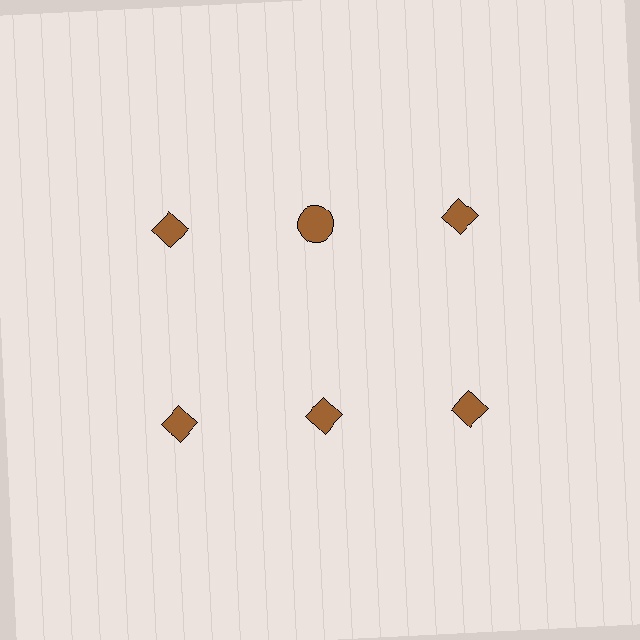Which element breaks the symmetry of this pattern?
The brown circle in the top row, second from left column breaks the symmetry. All other shapes are brown diamonds.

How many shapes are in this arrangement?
There are 6 shapes arranged in a grid pattern.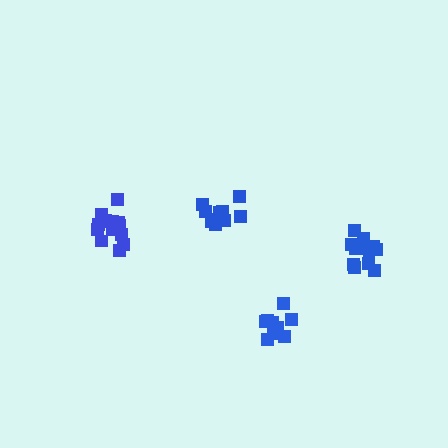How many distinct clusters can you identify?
There are 4 distinct clusters.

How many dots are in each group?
Group 1: 14 dots, Group 2: 13 dots, Group 3: 10 dots, Group 4: 12 dots (49 total).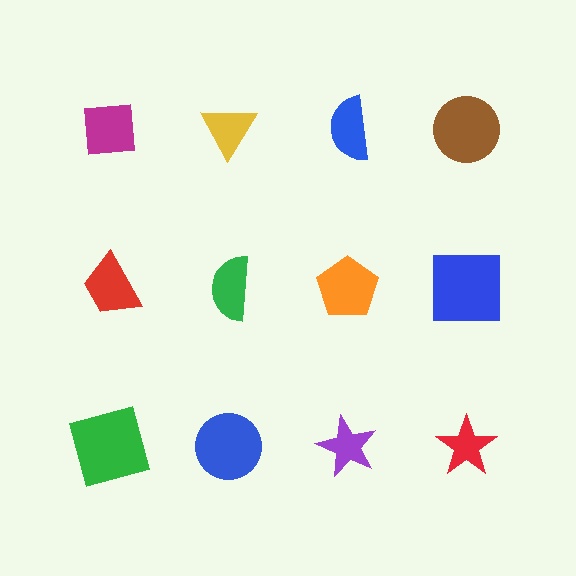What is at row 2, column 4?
A blue square.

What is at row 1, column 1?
A magenta square.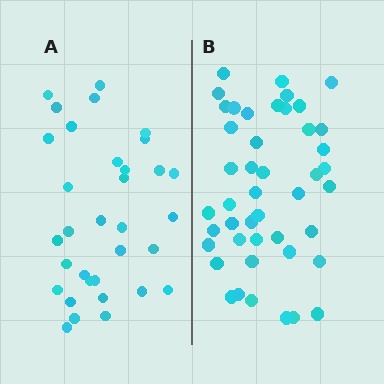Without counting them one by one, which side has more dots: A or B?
Region B (the right region) has more dots.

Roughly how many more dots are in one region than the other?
Region B has roughly 12 or so more dots than region A.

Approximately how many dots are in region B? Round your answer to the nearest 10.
About 40 dots. (The exact count is 45, which rounds to 40.)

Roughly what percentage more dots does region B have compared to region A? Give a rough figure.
About 35% more.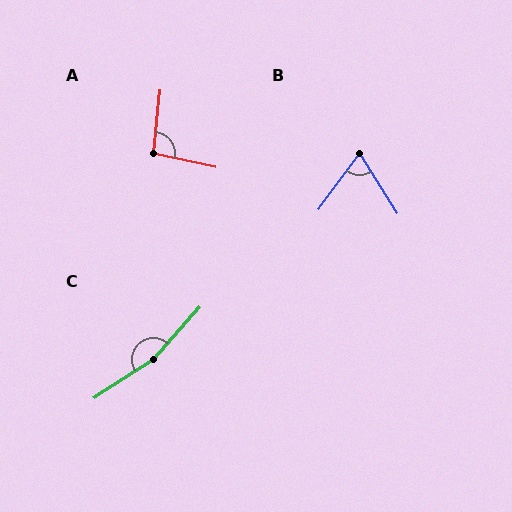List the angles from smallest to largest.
B (68°), A (97°), C (165°).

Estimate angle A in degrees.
Approximately 97 degrees.